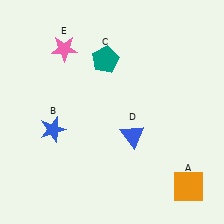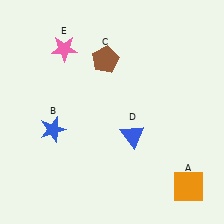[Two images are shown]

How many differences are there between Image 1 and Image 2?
There is 1 difference between the two images.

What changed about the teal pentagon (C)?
In Image 1, C is teal. In Image 2, it changed to brown.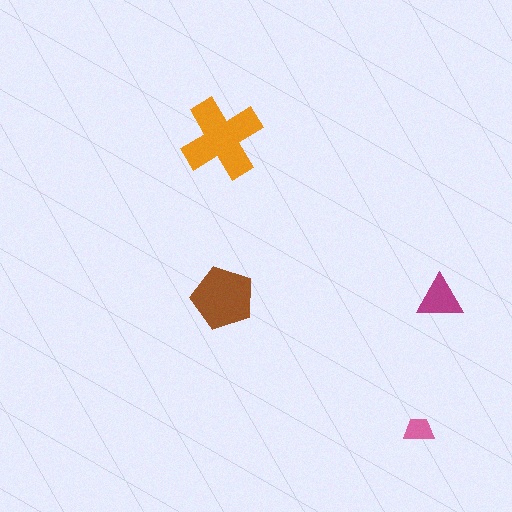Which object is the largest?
The orange cross.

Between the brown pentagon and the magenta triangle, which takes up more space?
The brown pentagon.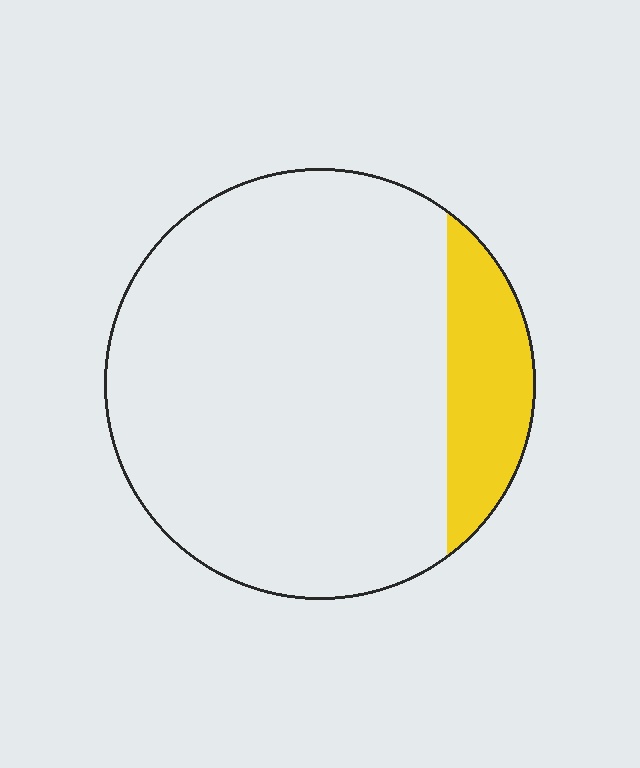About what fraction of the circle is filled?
About one sixth (1/6).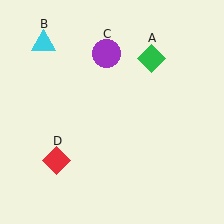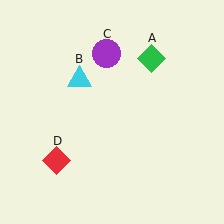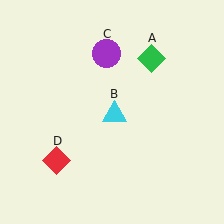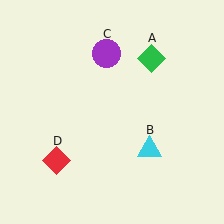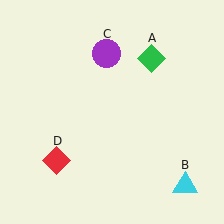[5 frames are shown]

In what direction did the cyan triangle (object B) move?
The cyan triangle (object B) moved down and to the right.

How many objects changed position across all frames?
1 object changed position: cyan triangle (object B).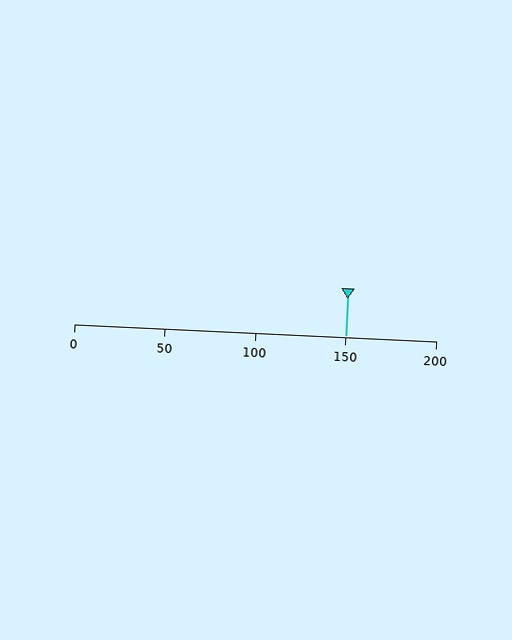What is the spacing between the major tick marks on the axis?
The major ticks are spaced 50 apart.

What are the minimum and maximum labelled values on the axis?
The axis runs from 0 to 200.